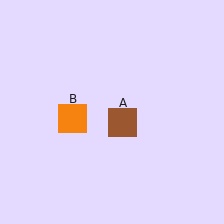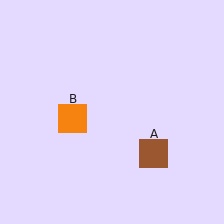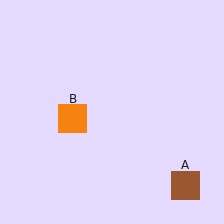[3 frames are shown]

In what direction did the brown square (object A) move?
The brown square (object A) moved down and to the right.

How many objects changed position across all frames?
1 object changed position: brown square (object A).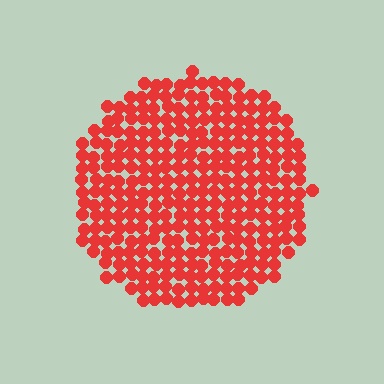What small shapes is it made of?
It is made of small circles.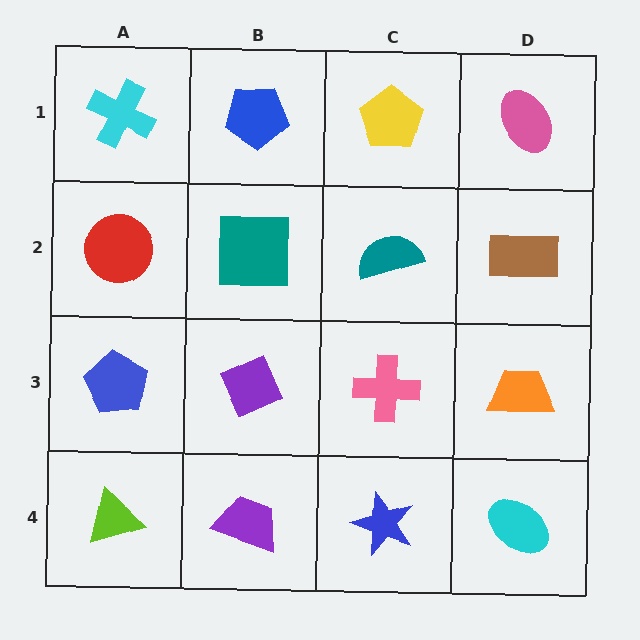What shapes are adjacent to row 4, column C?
A pink cross (row 3, column C), a purple trapezoid (row 4, column B), a cyan ellipse (row 4, column D).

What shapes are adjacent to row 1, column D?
A brown rectangle (row 2, column D), a yellow pentagon (row 1, column C).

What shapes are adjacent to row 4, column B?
A purple diamond (row 3, column B), a lime triangle (row 4, column A), a blue star (row 4, column C).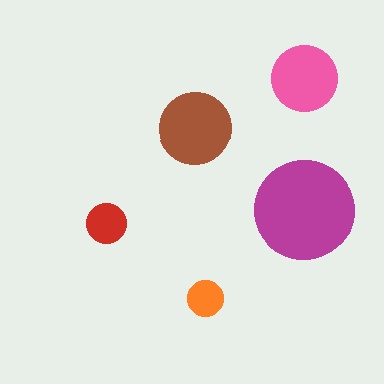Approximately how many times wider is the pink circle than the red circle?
About 1.5 times wider.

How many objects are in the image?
There are 5 objects in the image.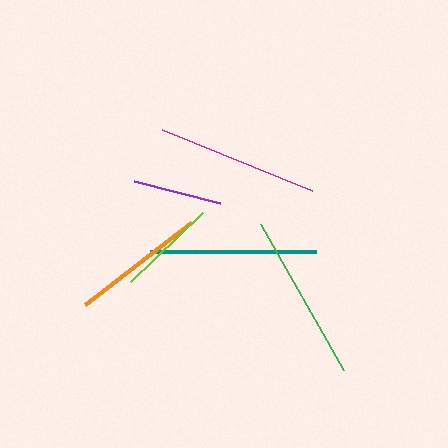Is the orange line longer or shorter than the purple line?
The orange line is longer than the purple line.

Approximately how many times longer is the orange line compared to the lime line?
The orange line is approximately 1.3 times the length of the lime line.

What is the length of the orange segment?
The orange segment is approximately 134 pixels long.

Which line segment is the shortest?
The purple line is the shortest at approximately 89 pixels.